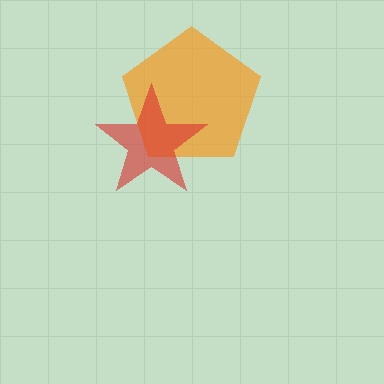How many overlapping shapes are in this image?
There are 2 overlapping shapes in the image.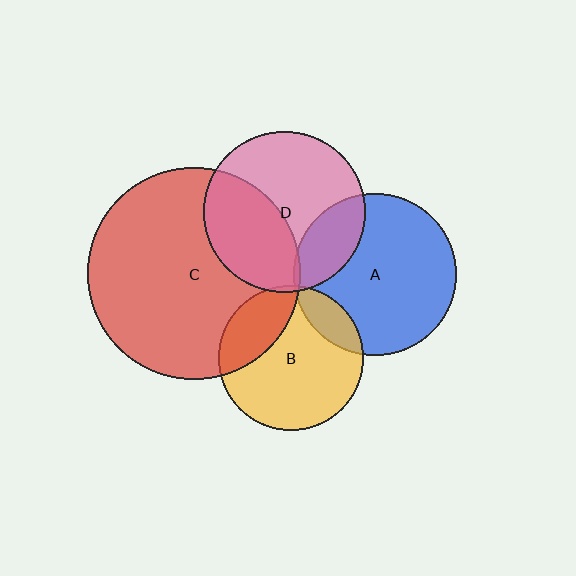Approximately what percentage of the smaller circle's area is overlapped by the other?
Approximately 15%.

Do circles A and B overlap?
Yes.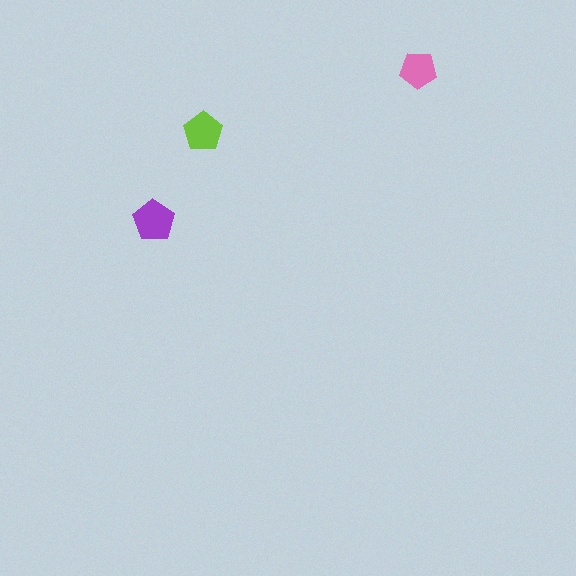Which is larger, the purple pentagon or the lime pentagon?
The purple one.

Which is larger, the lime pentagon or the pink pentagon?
The lime one.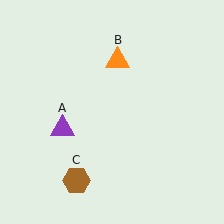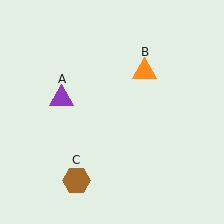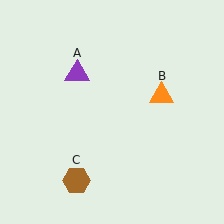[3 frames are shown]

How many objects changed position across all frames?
2 objects changed position: purple triangle (object A), orange triangle (object B).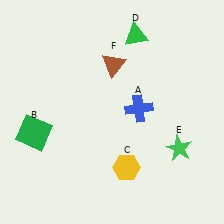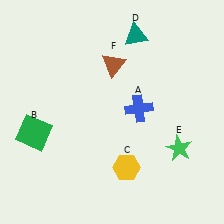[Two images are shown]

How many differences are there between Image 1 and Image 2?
There is 1 difference between the two images.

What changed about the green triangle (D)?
In Image 1, D is green. In Image 2, it changed to teal.